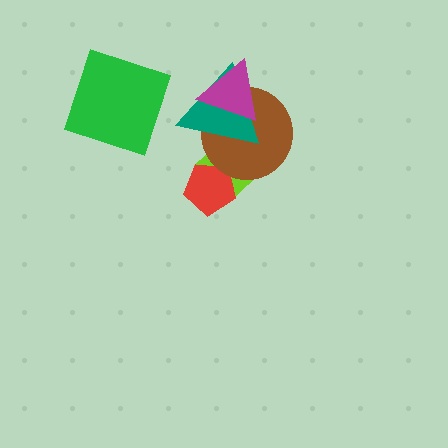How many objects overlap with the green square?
0 objects overlap with the green square.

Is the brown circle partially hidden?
Yes, it is partially covered by another shape.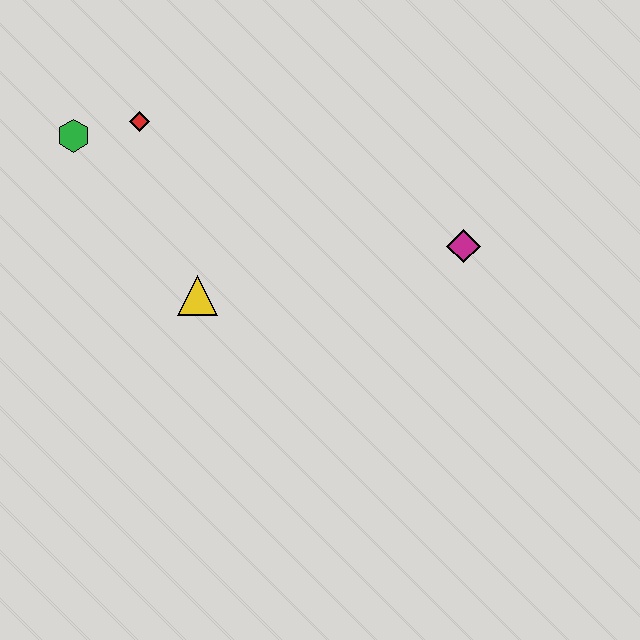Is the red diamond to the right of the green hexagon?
Yes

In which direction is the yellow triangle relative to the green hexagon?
The yellow triangle is below the green hexagon.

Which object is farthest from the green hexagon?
The magenta diamond is farthest from the green hexagon.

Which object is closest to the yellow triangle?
The red diamond is closest to the yellow triangle.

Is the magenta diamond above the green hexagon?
No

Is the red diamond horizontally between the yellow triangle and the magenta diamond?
No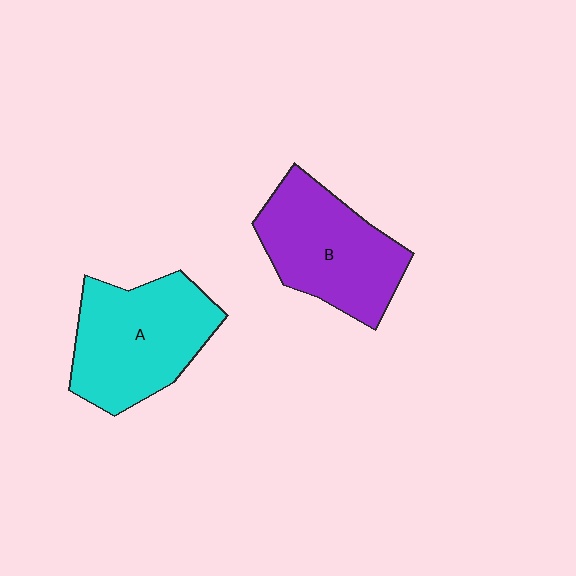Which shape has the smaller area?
Shape B (purple).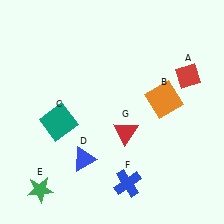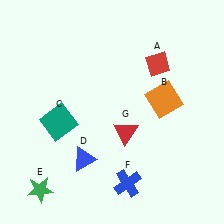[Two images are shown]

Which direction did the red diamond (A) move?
The red diamond (A) moved left.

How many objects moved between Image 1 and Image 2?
1 object moved between the two images.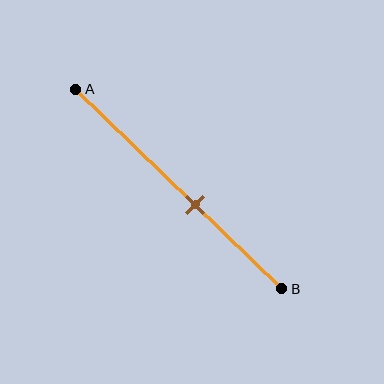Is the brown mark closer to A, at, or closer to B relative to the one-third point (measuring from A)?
The brown mark is closer to point B than the one-third point of segment AB.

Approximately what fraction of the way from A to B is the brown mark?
The brown mark is approximately 60% of the way from A to B.